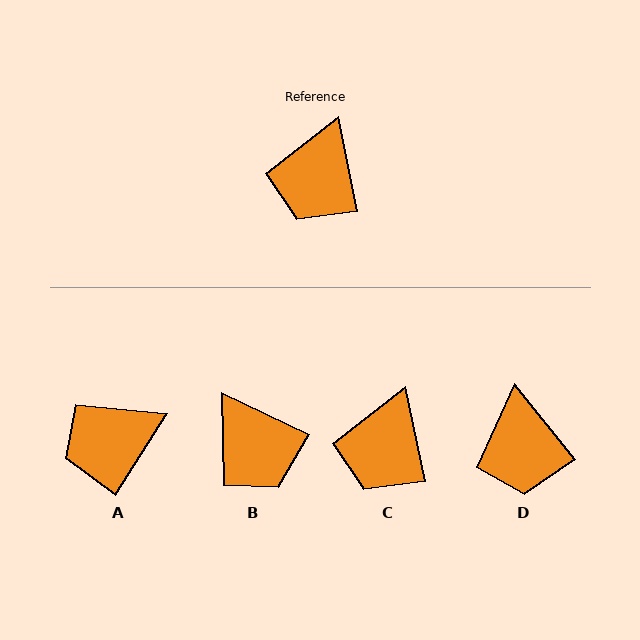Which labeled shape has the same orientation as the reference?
C.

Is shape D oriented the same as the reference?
No, it is off by about 28 degrees.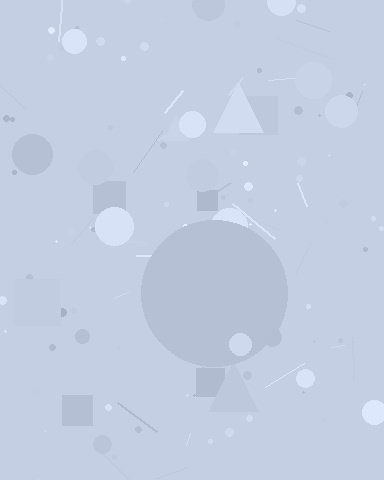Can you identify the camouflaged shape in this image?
The camouflaged shape is a circle.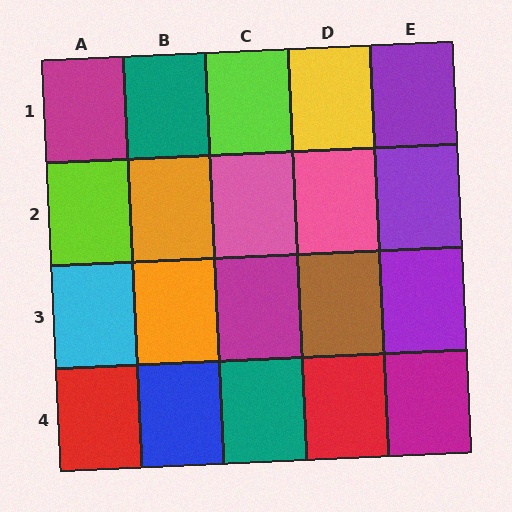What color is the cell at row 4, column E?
Magenta.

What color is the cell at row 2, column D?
Pink.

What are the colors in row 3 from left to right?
Cyan, orange, magenta, brown, purple.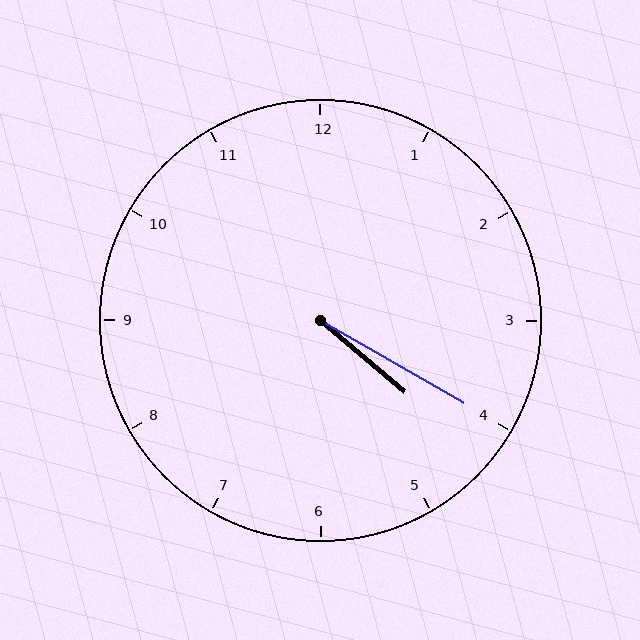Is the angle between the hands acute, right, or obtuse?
It is acute.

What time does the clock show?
4:20.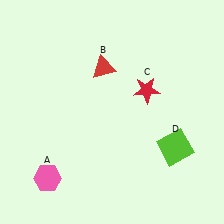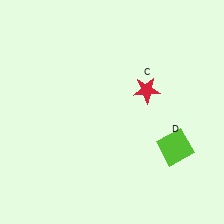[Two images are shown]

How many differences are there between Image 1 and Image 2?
There are 2 differences between the two images.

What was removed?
The pink hexagon (A), the red triangle (B) were removed in Image 2.